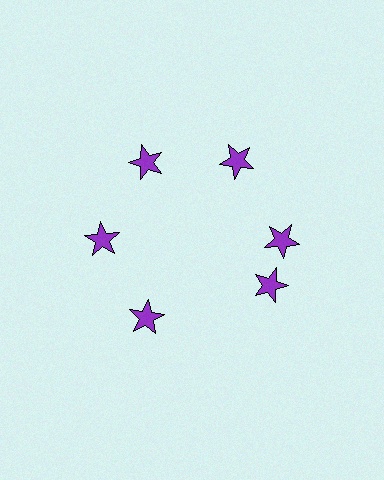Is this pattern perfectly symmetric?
No. The 6 purple stars are arranged in a ring, but one element near the 5 o'clock position is rotated out of alignment along the ring, breaking the 6-fold rotational symmetry.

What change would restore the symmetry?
The symmetry would be restored by rotating it back into even spacing with its neighbors so that all 6 stars sit at equal angles and equal distance from the center.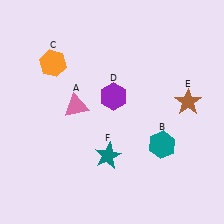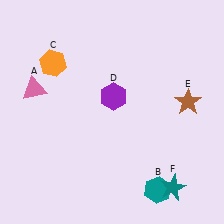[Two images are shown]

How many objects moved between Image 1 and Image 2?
3 objects moved between the two images.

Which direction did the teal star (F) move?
The teal star (F) moved right.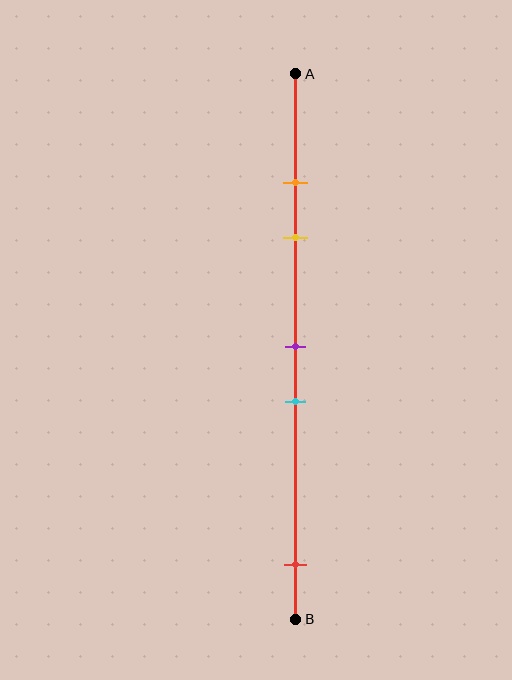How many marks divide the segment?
There are 5 marks dividing the segment.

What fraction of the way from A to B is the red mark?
The red mark is approximately 90% (0.9) of the way from A to B.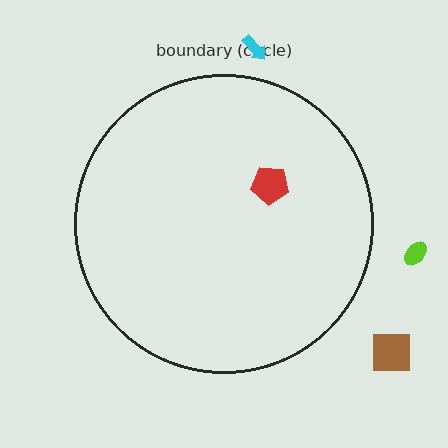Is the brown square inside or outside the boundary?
Outside.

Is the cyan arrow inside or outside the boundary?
Outside.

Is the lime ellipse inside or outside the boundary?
Outside.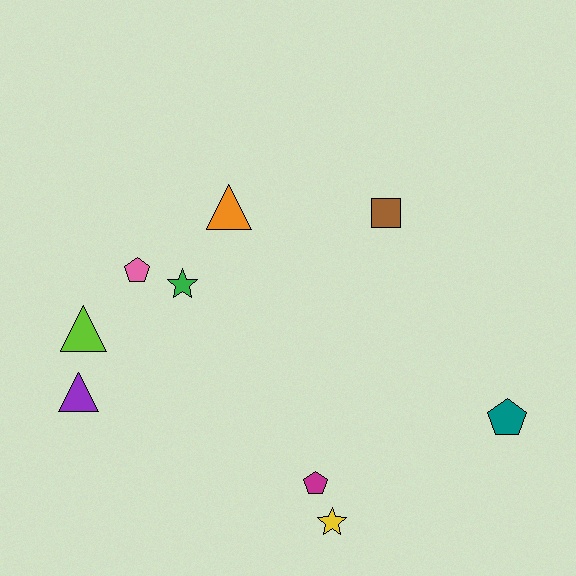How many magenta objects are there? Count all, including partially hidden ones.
There is 1 magenta object.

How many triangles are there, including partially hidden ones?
There are 3 triangles.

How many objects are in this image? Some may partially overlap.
There are 9 objects.